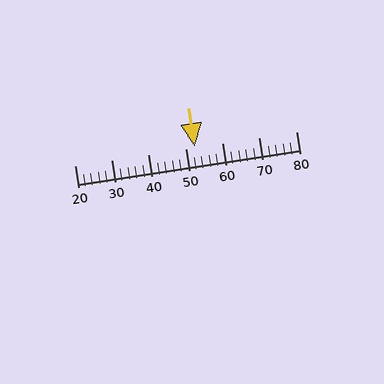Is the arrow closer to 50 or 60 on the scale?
The arrow is closer to 50.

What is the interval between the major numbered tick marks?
The major tick marks are spaced 10 units apart.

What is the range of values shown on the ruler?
The ruler shows values from 20 to 80.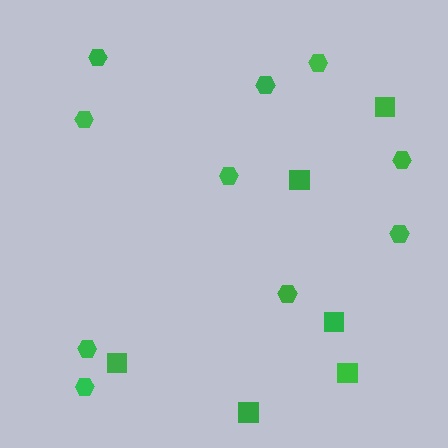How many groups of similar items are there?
There are 2 groups: one group of hexagons (10) and one group of squares (6).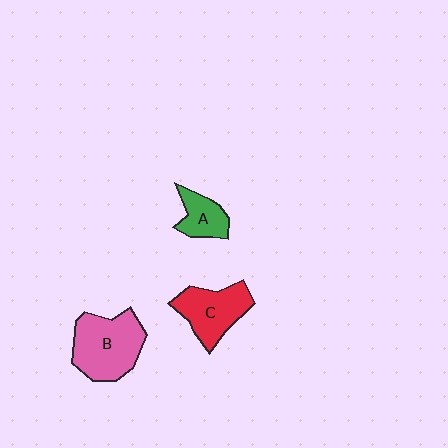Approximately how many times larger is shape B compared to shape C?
Approximately 1.3 times.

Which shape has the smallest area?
Shape A (green).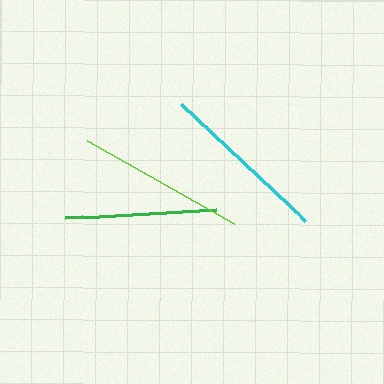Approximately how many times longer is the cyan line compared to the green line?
The cyan line is approximately 1.1 times the length of the green line.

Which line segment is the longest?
The cyan line is the longest at approximately 169 pixels.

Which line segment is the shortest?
The green line is the shortest at approximately 152 pixels.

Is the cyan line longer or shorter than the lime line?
The cyan line is longer than the lime line.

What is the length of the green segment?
The green segment is approximately 152 pixels long.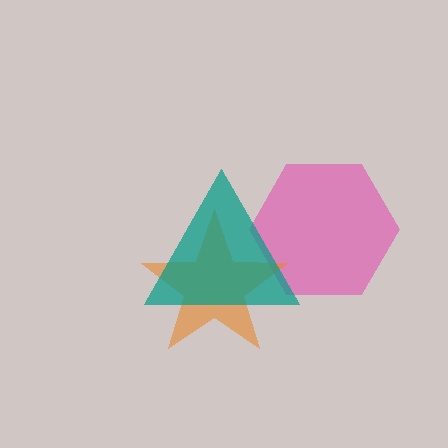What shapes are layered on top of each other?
The layered shapes are: a pink hexagon, an orange star, a teal triangle.